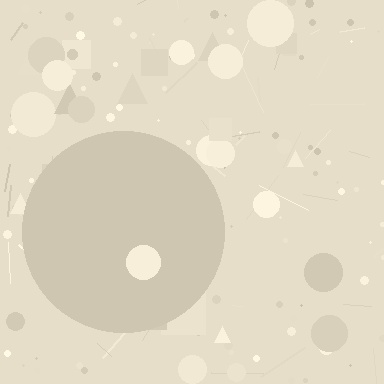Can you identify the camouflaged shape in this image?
The camouflaged shape is a circle.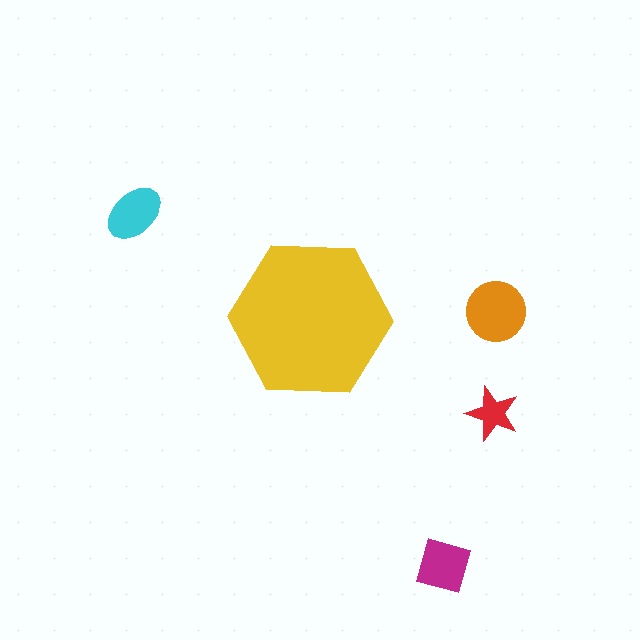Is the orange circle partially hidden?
No, the orange circle is fully visible.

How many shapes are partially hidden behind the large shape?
0 shapes are partially hidden.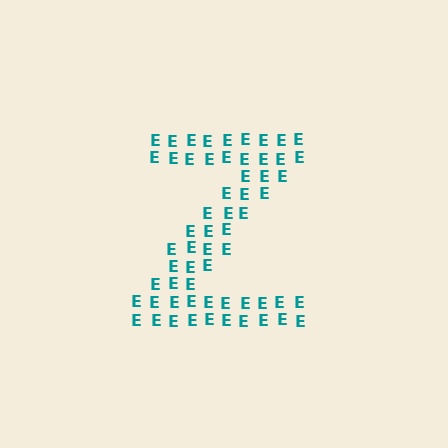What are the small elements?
The small elements are letter E's.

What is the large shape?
The large shape is the letter Z.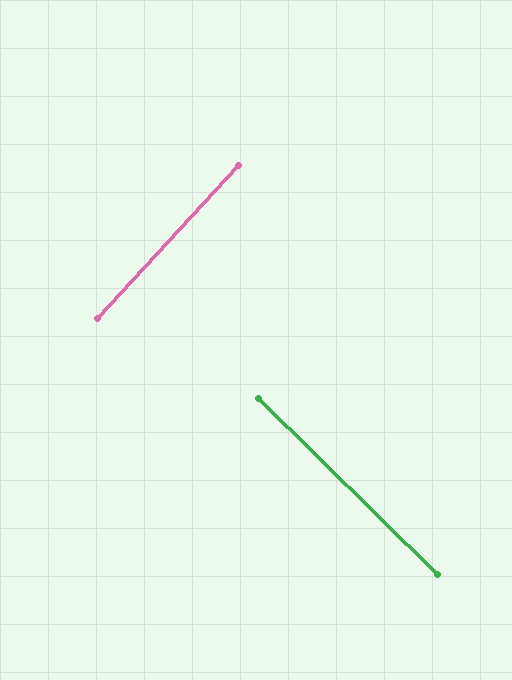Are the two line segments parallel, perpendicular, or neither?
Perpendicular — they meet at approximately 89°.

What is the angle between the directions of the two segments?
Approximately 89 degrees.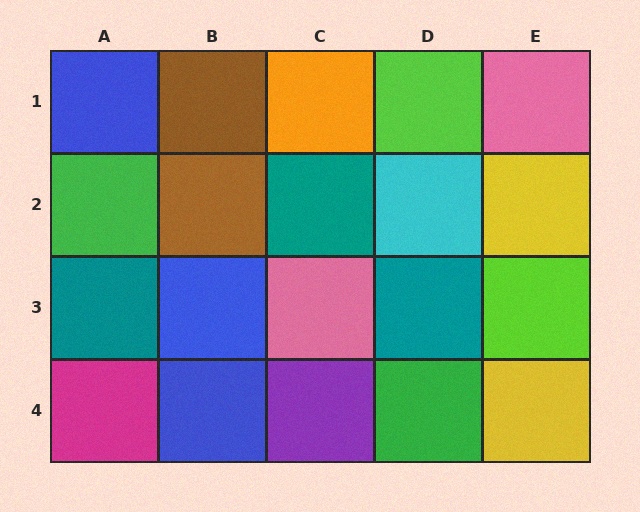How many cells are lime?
2 cells are lime.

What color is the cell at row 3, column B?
Blue.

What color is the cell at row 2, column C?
Teal.